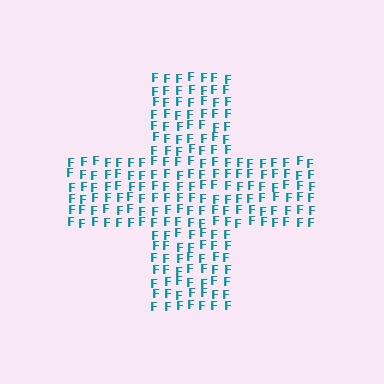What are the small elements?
The small elements are letter F's.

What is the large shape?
The large shape is a cross.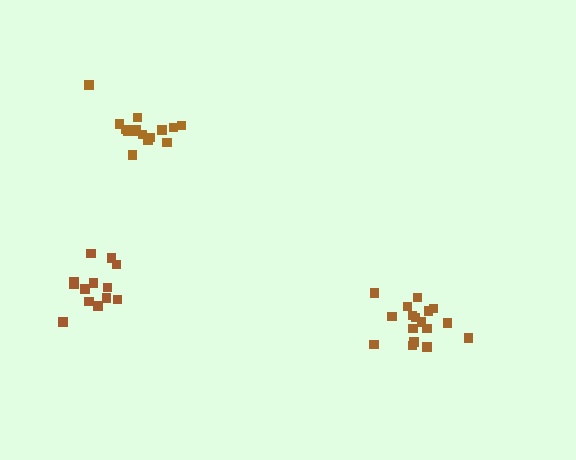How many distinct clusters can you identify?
There are 3 distinct clusters.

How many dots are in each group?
Group 1: 15 dots, Group 2: 17 dots, Group 3: 13 dots (45 total).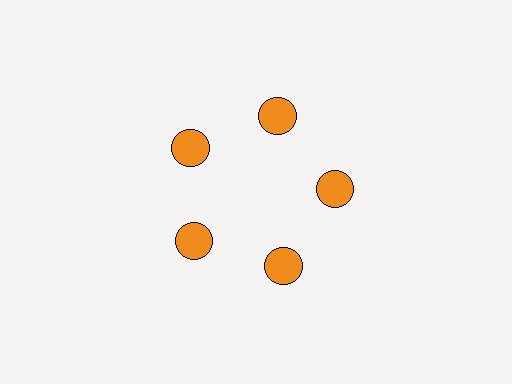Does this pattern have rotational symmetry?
Yes, this pattern has 5-fold rotational symmetry. It looks the same after rotating 72 degrees around the center.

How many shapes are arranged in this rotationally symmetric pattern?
There are 5 shapes, arranged in 5 groups of 1.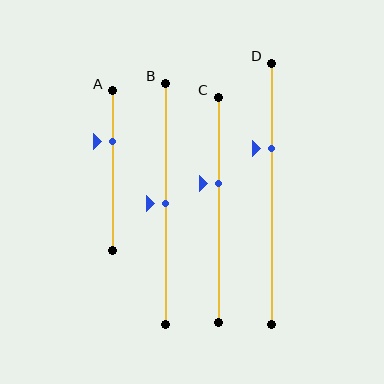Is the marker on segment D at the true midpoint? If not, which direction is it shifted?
No, the marker on segment D is shifted upward by about 17% of the segment length.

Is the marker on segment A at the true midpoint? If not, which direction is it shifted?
No, the marker on segment A is shifted upward by about 18% of the segment length.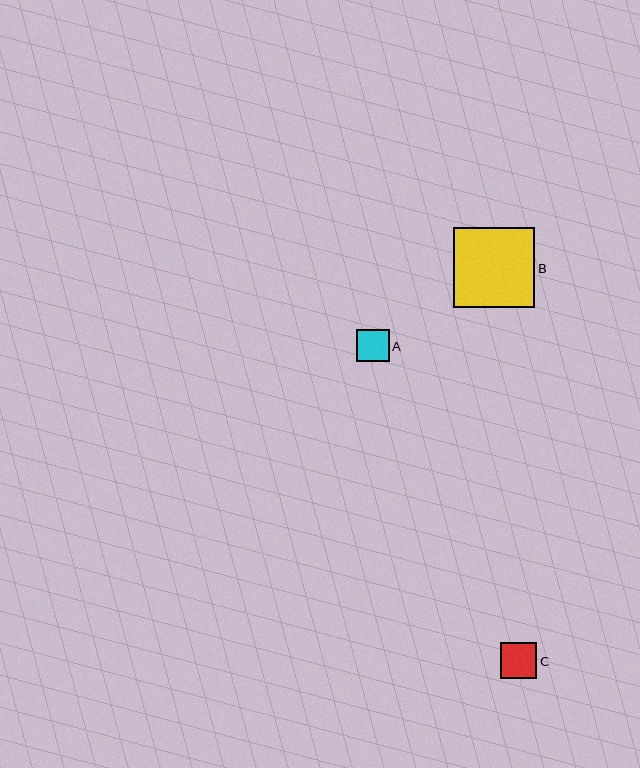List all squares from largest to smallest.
From largest to smallest: B, C, A.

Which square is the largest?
Square B is the largest with a size of approximately 81 pixels.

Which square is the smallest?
Square A is the smallest with a size of approximately 33 pixels.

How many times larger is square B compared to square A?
Square B is approximately 2.5 times the size of square A.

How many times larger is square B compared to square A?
Square B is approximately 2.5 times the size of square A.